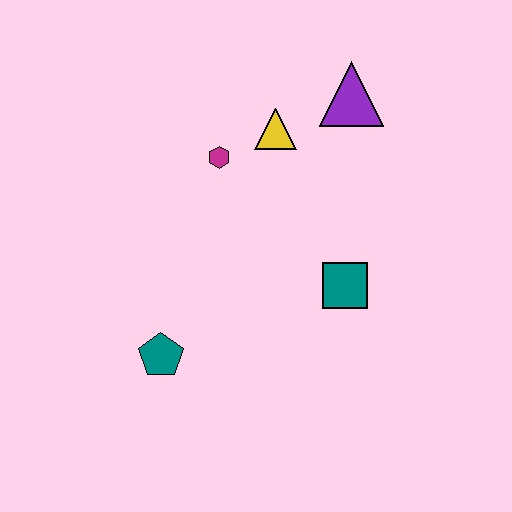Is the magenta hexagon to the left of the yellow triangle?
Yes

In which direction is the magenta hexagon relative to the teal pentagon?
The magenta hexagon is above the teal pentagon.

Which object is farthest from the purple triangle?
The teal pentagon is farthest from the purple triangle.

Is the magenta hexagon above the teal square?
Yes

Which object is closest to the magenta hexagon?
The yellow triangle is closest to the magenta hexagon.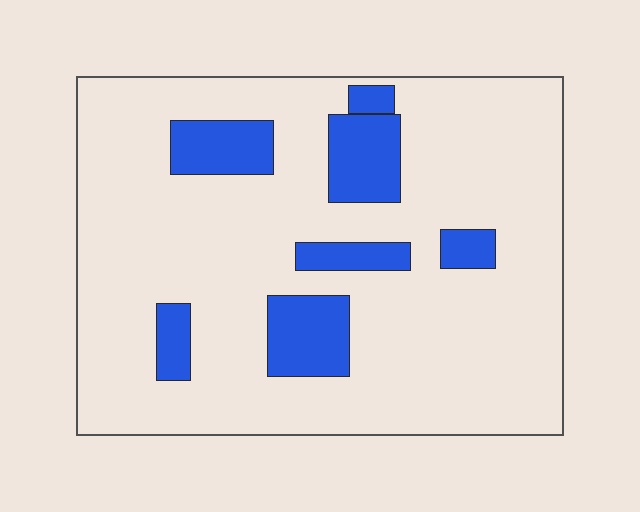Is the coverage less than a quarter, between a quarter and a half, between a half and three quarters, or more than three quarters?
Less than a quarter.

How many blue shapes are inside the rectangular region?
7.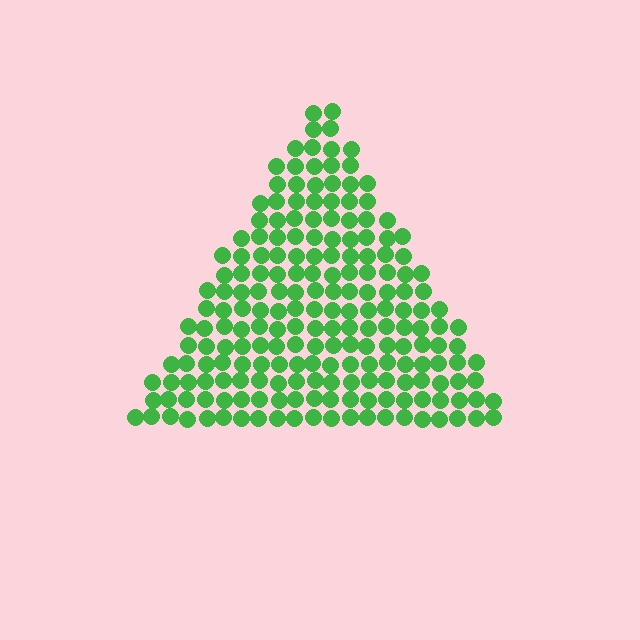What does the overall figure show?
The overall figure shows a triangle.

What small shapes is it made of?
It is made of small circles.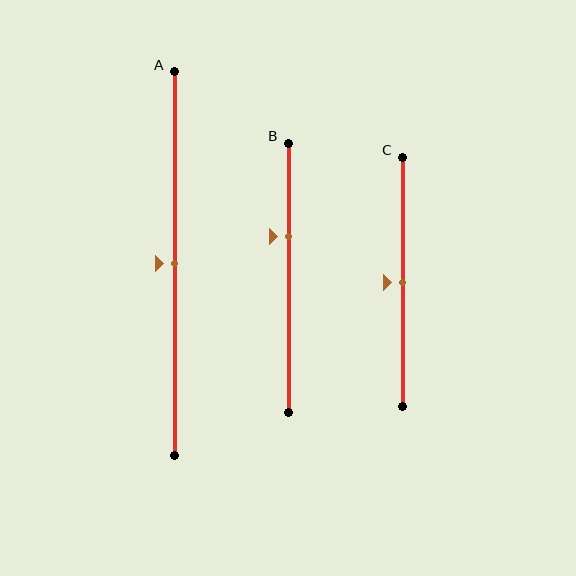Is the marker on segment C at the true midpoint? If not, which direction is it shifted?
Yes, the marker on segment C is at the true midpoint.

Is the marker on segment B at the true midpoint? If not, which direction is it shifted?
No, the marker on segment B is shifted upward by about 15% of the segment length.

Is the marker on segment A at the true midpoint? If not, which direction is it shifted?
Yes, the marker on segment A is at the true midpoint.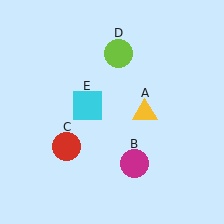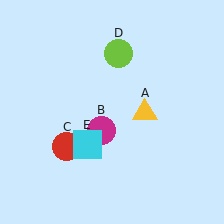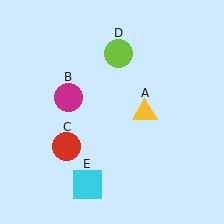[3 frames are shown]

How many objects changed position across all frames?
2 objects changed position: magenta circle (object B), cyan square (object E).